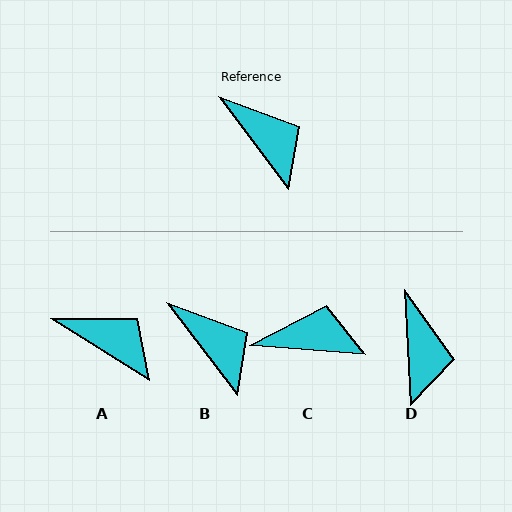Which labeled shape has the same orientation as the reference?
B.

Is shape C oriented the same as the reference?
No, it is off by about 48 degrees.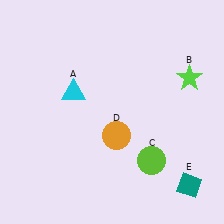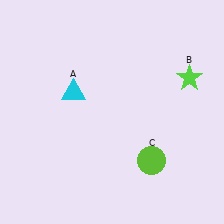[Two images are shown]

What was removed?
The teal diamond (E), the orange circle (D) were removed in Image 2.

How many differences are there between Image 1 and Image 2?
There are 2 differences between the two images.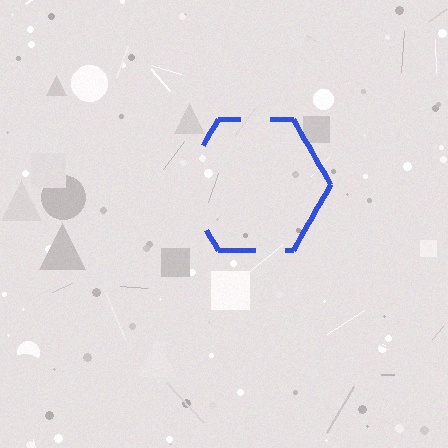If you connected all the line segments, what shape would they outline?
They would outline a hexagon.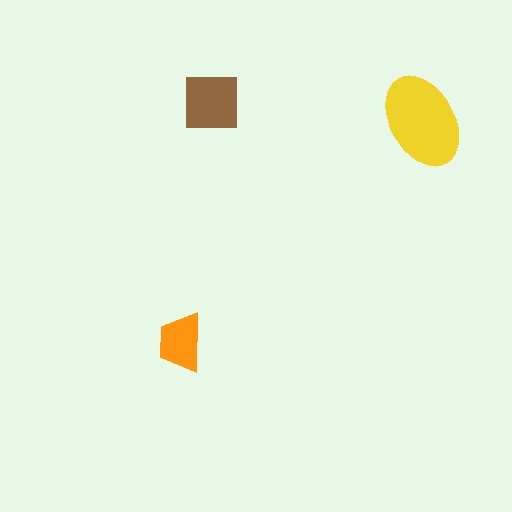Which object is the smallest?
The orange trapezoid.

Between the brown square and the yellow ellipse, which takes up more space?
The yellow ellipse.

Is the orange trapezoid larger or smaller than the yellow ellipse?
Smaller.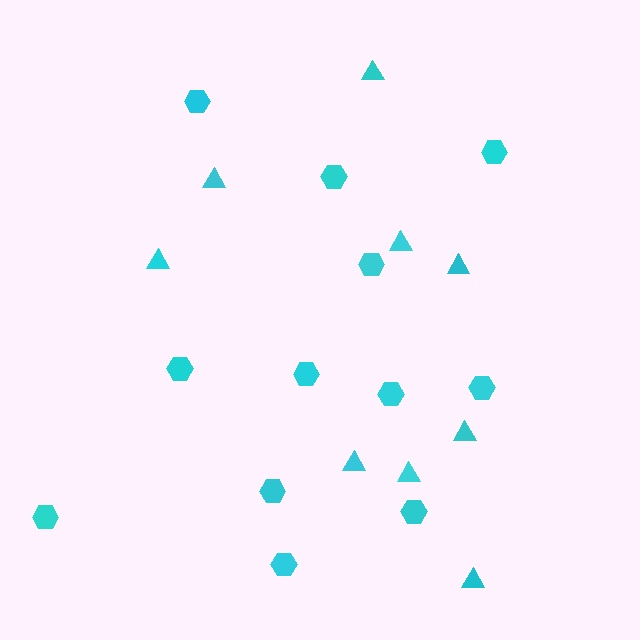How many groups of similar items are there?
There are 2 groups: one group of triangles (9) and one group of hexagons (12).